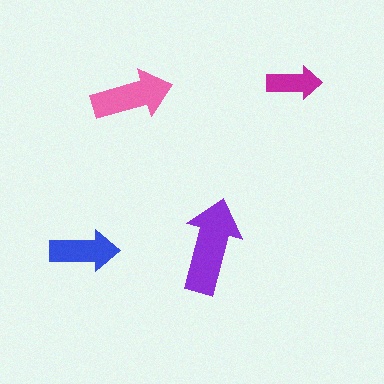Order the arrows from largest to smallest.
the purple one, the pink one, the blue one, the magenta one.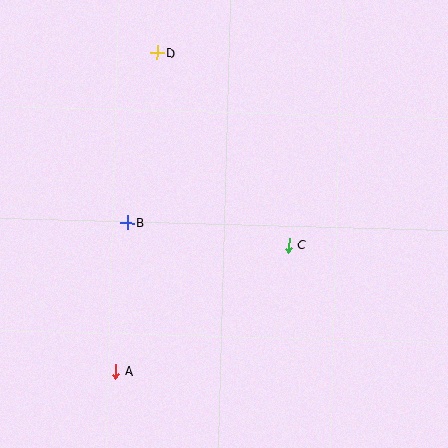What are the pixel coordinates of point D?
Point D is at (157, 53).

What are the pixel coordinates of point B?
Point B is at (127, 223).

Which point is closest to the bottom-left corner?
Point A is closest to the bottom-left corner.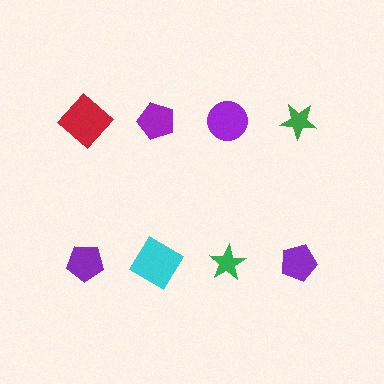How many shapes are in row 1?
4 shapes.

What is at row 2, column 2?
A cyan diamond.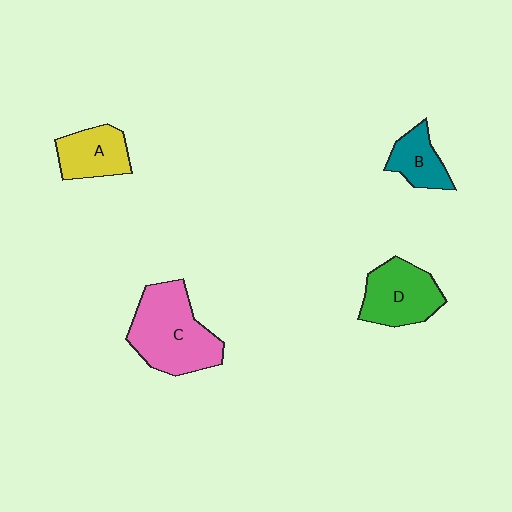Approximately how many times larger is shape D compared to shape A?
Approximately 1.3 times.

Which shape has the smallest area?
Shape B (teal).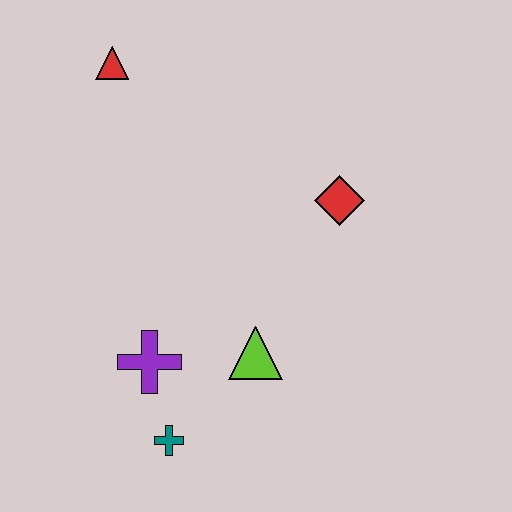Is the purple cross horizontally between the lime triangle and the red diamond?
No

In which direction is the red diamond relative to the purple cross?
The red diamond is to the right of the purple cross.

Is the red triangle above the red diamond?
Yes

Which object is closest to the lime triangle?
The purple cross is closest to the lime triangle.